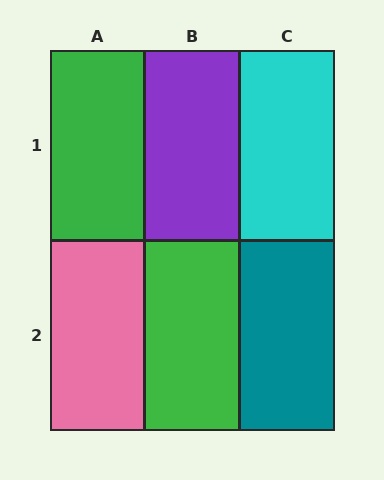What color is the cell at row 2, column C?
Teal.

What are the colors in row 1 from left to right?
Green, purple, cyan.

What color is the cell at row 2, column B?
Green.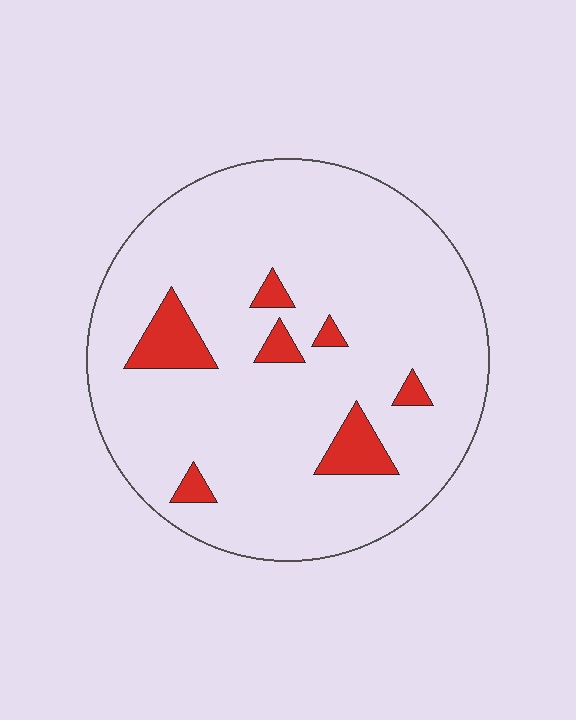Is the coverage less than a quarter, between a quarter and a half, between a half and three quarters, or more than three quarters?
Less than a quarter.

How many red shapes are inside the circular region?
7.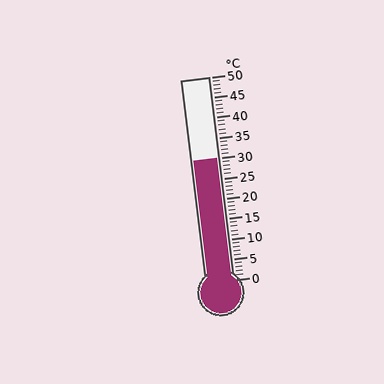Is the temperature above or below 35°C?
The temperature is below 35°C.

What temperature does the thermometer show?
The thermometer shows approximately 30°C.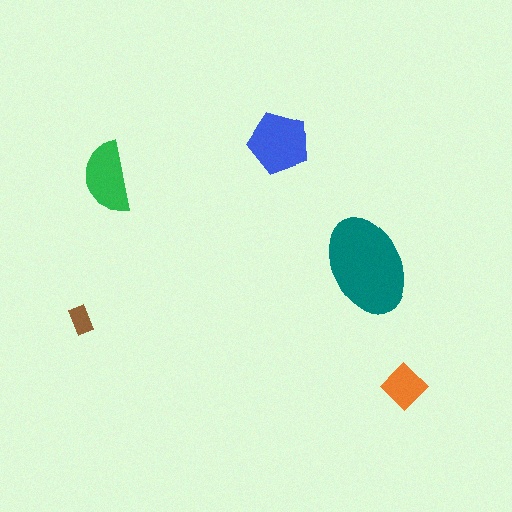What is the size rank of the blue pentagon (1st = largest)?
2nd.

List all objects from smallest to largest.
The brown rectangle, the orange diamond, the green semicircle, the blue pentagon, the teal ellipse.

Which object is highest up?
The blue pentagon is topmost.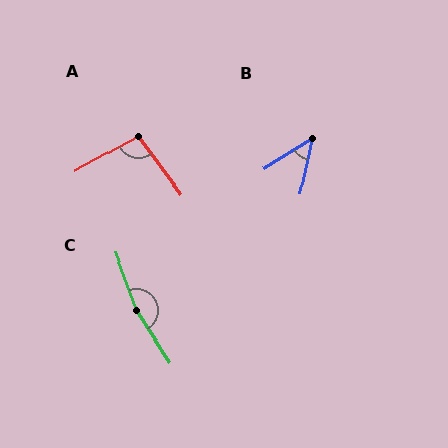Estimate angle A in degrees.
Approximately 97 degrees.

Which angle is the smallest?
B, at approximately 46 degrees.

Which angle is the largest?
C, at approximately 167 degrees.